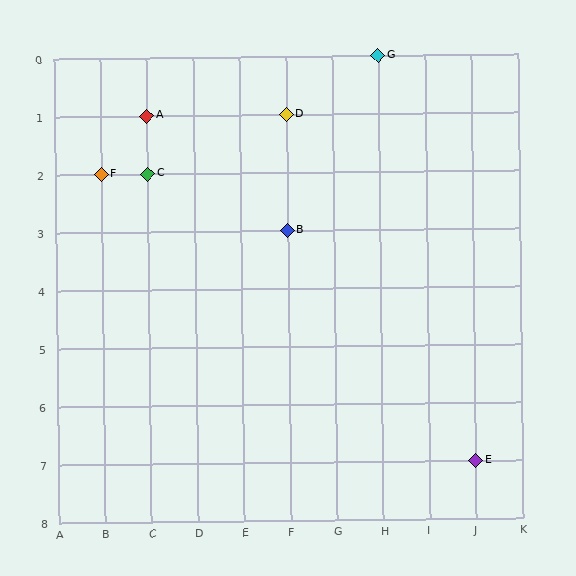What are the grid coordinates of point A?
Point A is at grid coordinates (C, 1).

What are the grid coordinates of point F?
Point F is at grid coordinates (B, 2).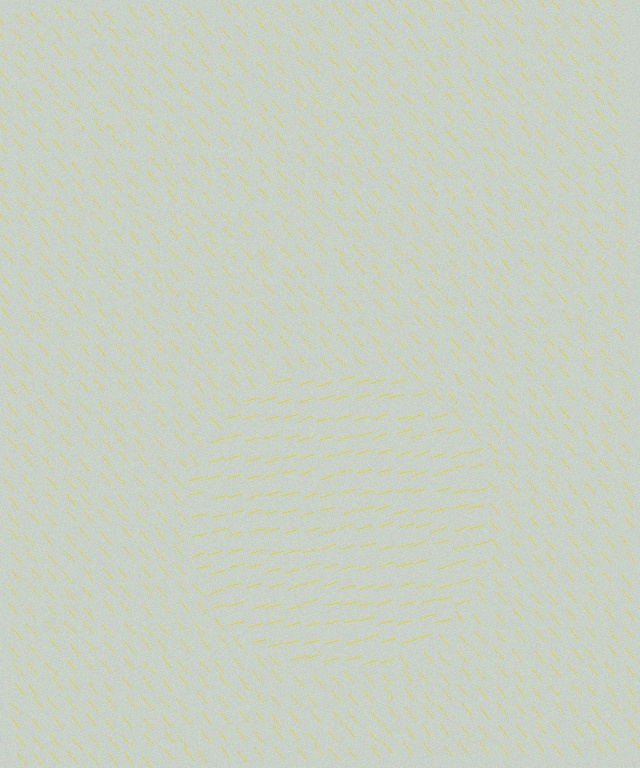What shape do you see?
I see a circle.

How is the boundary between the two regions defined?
The boundary is defined purely by a change in line orientation (approximately 67 degrees difference). All lines are the same color and thickness.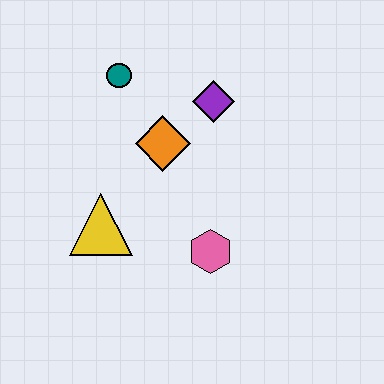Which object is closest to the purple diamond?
The orange diamond is closest to the purple diamond.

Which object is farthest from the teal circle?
The pink hexagon is farthest from the teal circle.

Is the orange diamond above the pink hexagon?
Yes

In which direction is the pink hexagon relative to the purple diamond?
The pink hexagon is below the purple diamond.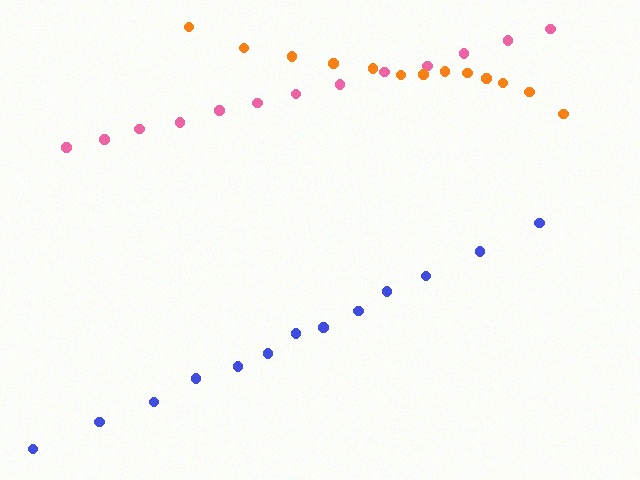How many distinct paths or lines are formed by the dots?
There are 3 distinct paths.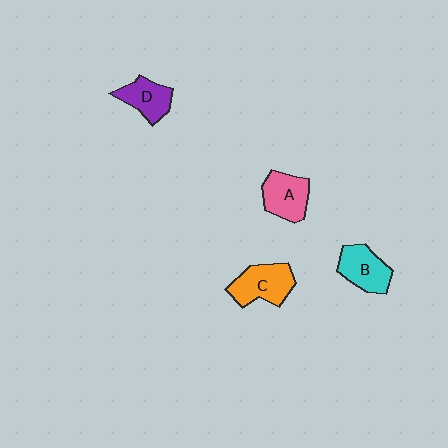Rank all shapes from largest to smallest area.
From largest to smallest: C (orange), A (pink), B (cyan), D (purple).